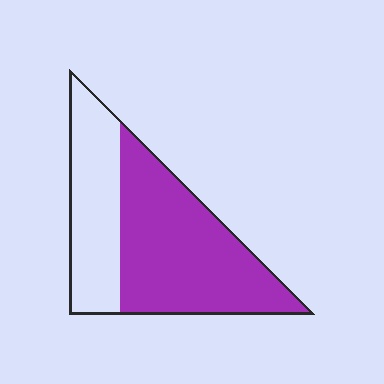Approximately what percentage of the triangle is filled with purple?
Approximately 65%.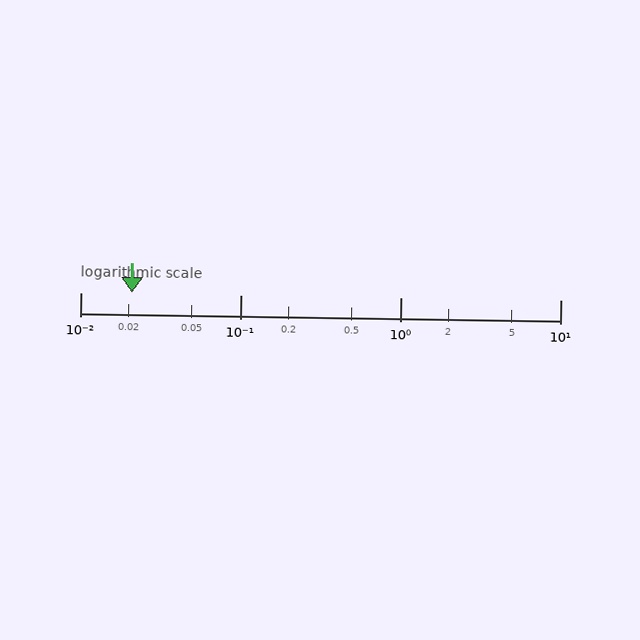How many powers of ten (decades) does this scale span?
The scale spans 3 decades, from 0.01 to 10.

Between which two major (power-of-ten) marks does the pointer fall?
The pointer is between 0.01 and 0.1.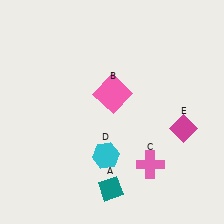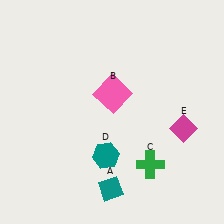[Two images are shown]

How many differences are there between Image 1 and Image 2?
There are 2 differences between the two images.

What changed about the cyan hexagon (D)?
In Image 1, D is cyan. In Image 2, it changed to teal.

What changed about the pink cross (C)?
In Image 1, C is pink. In Image 2, it changed to green.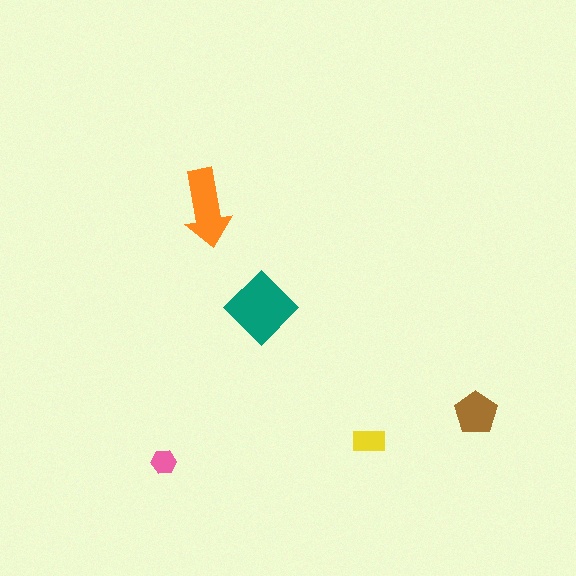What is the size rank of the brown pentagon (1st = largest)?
3rd.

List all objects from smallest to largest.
The pink hexagon, the yellow rectangle, the brown pentagon, the orange arrow, the teal diamond.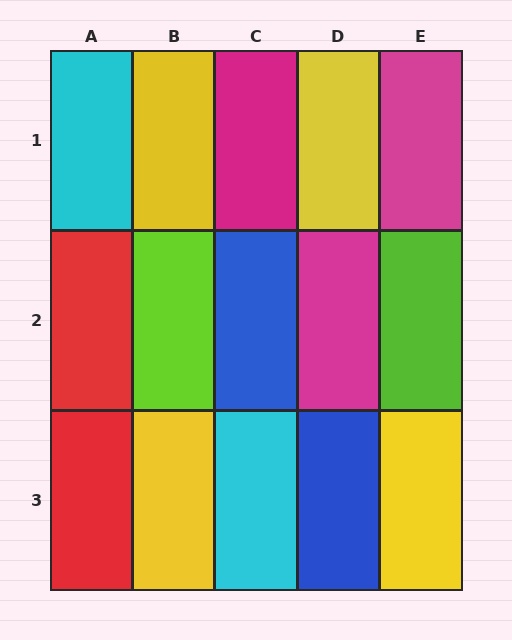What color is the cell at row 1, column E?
Magenta.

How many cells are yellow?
4 cells are yellow.